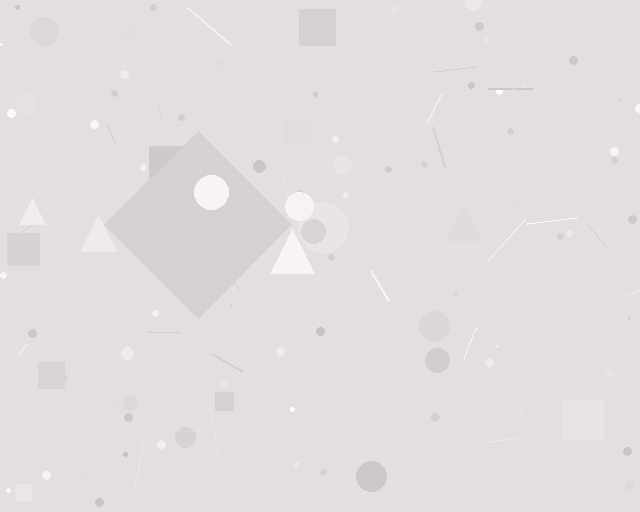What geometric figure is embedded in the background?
A diamond is embedded in the background.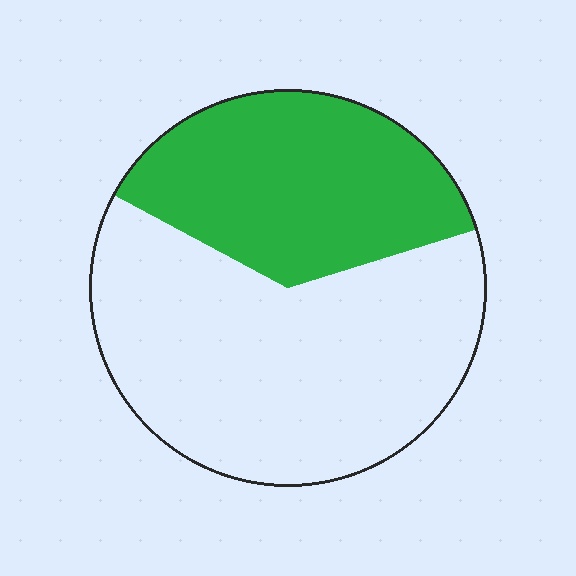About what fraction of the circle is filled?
About three eighths (3/8).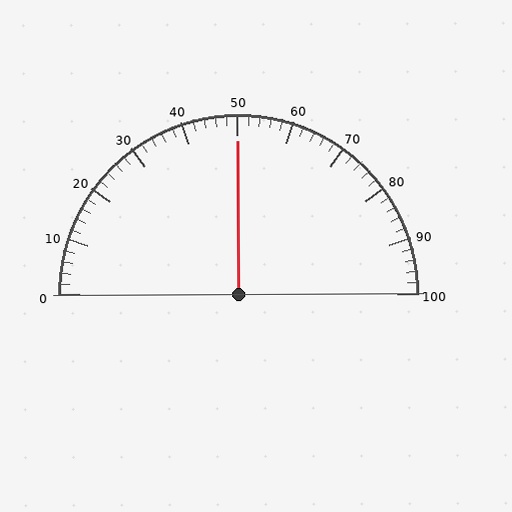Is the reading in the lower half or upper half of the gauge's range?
The reading is in the upper half of the range (0 to 100).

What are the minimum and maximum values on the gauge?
The gauge ranges from 0 to 100.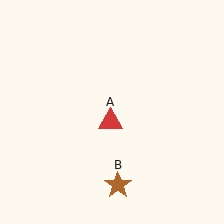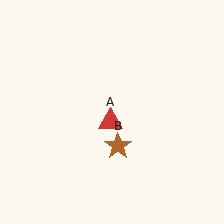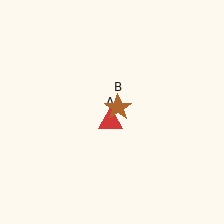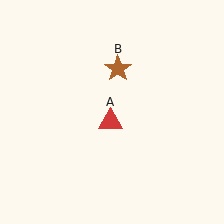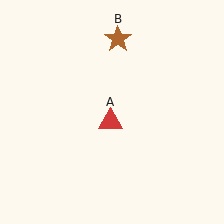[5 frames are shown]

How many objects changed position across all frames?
1 object changed position: brown star (object B).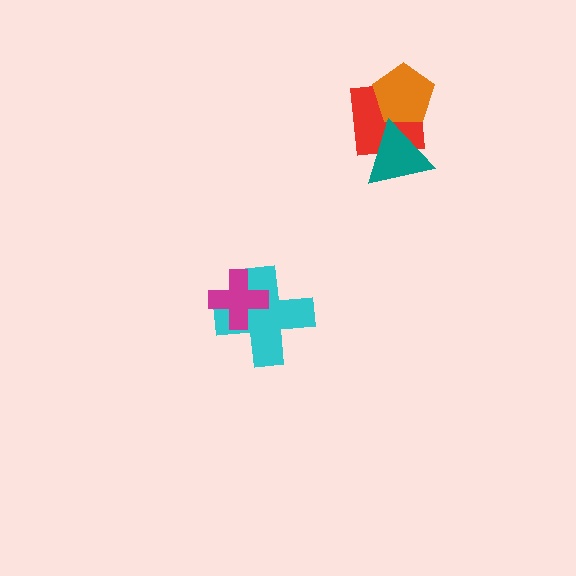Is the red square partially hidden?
Yes, it is partially covered by another shape.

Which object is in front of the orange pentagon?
The teal triangle is in front of the orange pentagon.